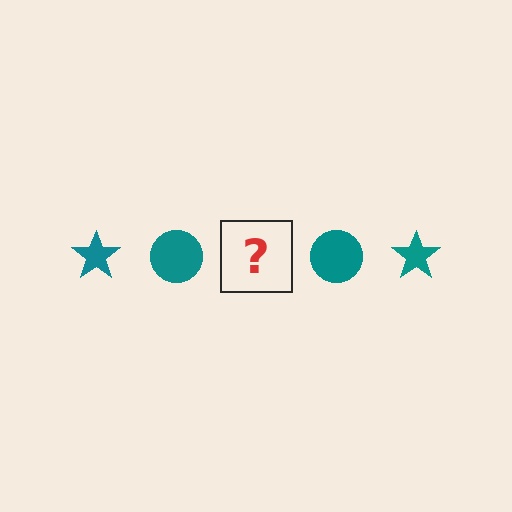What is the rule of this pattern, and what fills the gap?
The rule is that the pattern cycles through star, circle shapes in teal. The gap should be filled with a teal star.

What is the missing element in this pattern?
The missing element is a teal star.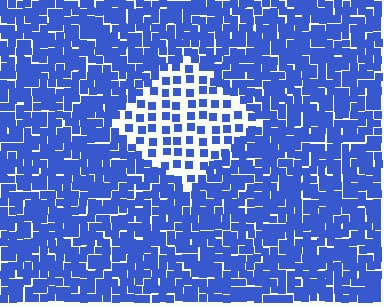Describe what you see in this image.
The image contains small blue elements arranged at two different densities. A diamond-shaped region is visible where the elements are less densely packed than the surrounding area.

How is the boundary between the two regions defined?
The boundary is defined by a change in element density (approximately 2.4x ratio). All elements are the same color, size, and shape.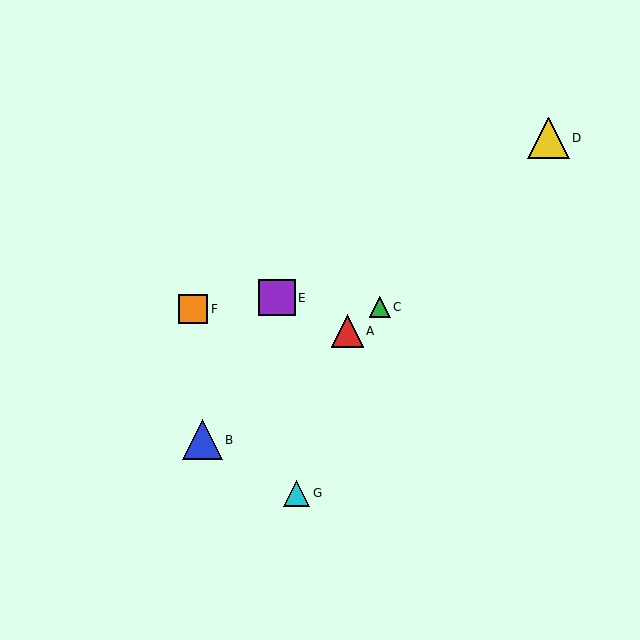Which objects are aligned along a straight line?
Objects A, B, C are aligned along a straight line.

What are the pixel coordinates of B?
Object B is at (202, 440).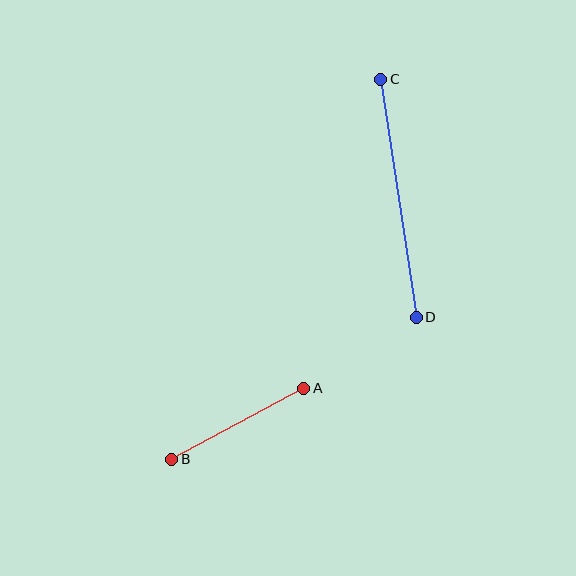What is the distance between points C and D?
The distance is approximately 241 pixels.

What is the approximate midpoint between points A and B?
The midpoint is at approximately (238, 424) pixels.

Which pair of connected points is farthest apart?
Points C and D are farthest apart.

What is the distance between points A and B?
The distance is approximately 150 pixels.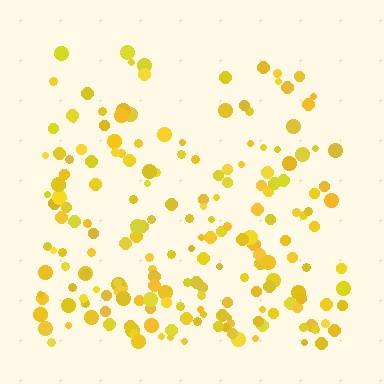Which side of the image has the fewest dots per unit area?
The top.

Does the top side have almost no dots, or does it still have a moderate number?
Still a moderate number, just noticeably fewer than the bottom.